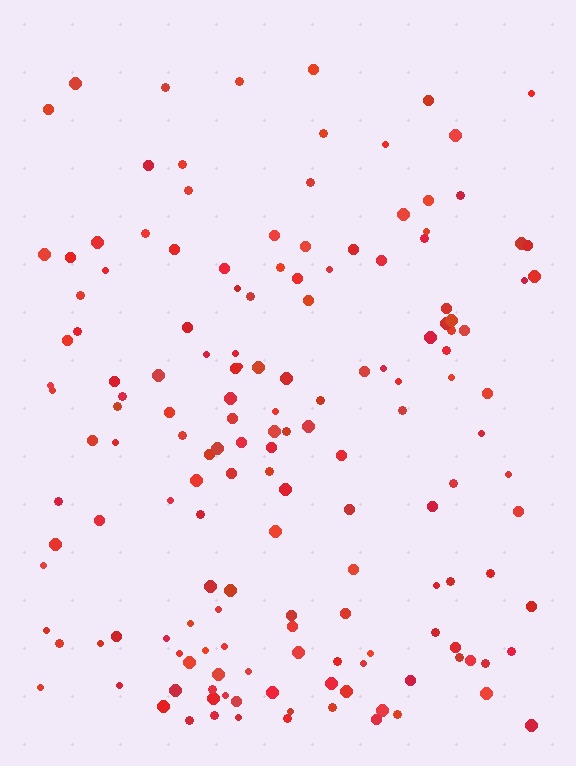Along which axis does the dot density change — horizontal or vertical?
Vertical.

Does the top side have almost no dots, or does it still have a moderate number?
Still a moderate number, just noticeably fewer than the bottom.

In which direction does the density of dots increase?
From top to bottom, with the bottom side densest.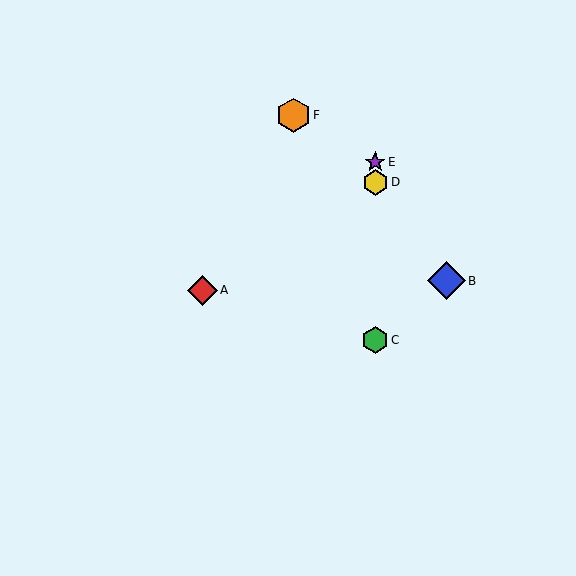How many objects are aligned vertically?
3 objects (C, D, E) are aligned vertically.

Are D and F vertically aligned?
No, D is at x≈375 and F is at x≈293.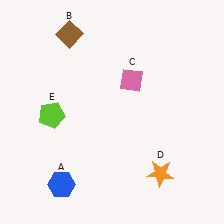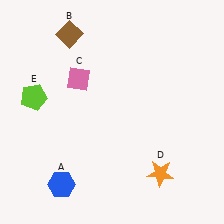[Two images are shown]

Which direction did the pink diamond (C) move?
The pink diamond (C) moved left.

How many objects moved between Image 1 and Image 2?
2 objects moved between the two images.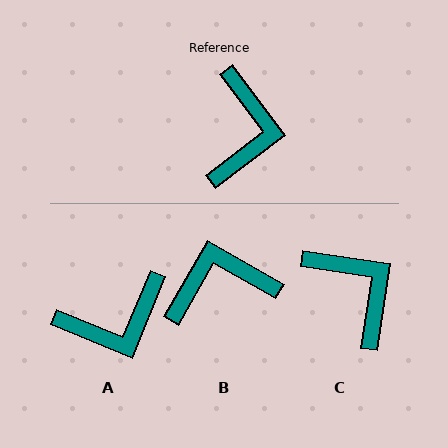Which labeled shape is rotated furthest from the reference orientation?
B, about 113 degrees away.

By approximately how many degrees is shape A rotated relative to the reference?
Approximately 59 degrees clockwise.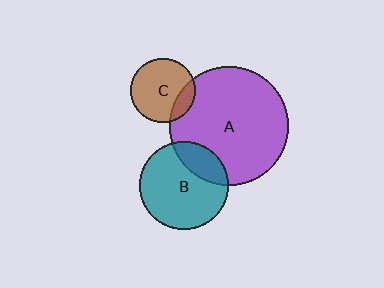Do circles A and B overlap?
Yes.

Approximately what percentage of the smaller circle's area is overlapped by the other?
Approximately 25%.